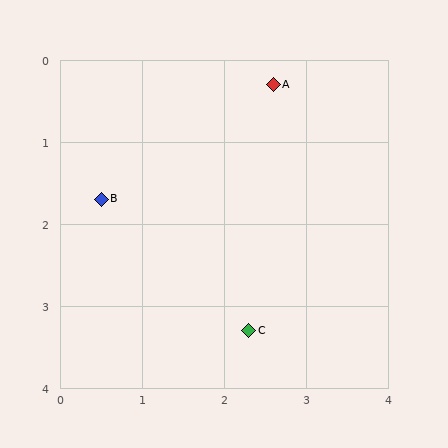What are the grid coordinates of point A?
Point A is at approximately (2.6, 0.3).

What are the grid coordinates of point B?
Point B is at approximately (0.5, 1.7).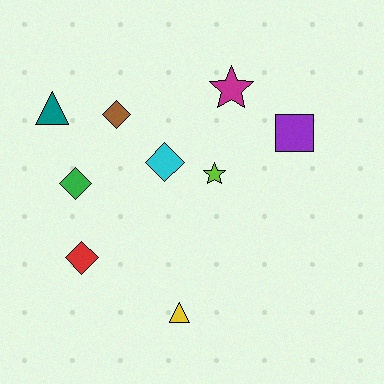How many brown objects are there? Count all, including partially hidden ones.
There is 1 brown object.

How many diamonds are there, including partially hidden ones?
There are 4 diamonds.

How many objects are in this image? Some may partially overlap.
There are 9 objects.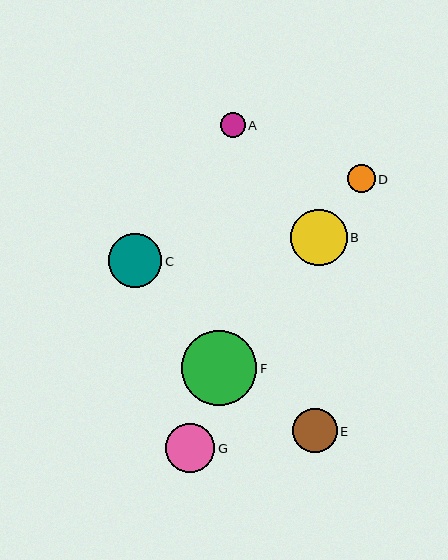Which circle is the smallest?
Circle A is the smallest with a size of approximately 25 pixels.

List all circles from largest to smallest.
From largest to smallest: F, B, C, G, E, D, A.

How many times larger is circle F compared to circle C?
Circle F is approximately 1.4 times the size of circle C.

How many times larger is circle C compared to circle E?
Circle C is approximately 1.2 times the size of circle E.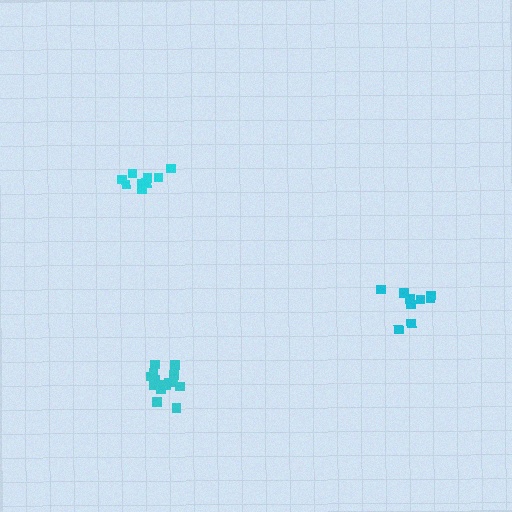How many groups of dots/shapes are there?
There are 3 groups.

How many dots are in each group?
Group 1: 10 dots, Group 2: 15 dots, Group 3: 9 dots (34 total).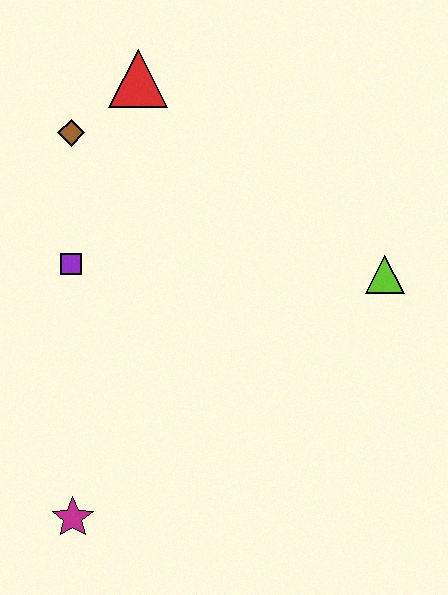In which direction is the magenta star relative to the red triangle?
The magenta star is below the red triangle.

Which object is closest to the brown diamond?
The red triangle is closest to the brown diamond.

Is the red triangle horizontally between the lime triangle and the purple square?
Yes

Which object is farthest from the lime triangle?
The magenta star is farthest from the lime triangle.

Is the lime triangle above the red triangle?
No